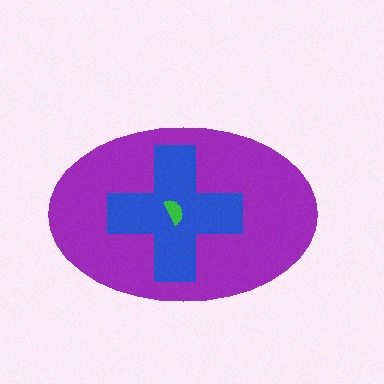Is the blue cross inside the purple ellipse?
Yes.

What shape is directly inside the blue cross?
The green semicircle.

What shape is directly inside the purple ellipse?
The blue cross.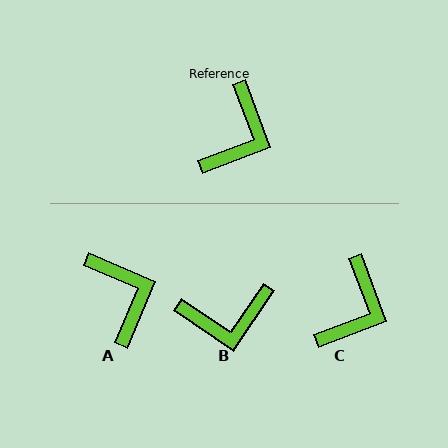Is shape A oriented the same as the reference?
No, it is off by about 47 degrees.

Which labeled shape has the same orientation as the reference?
C.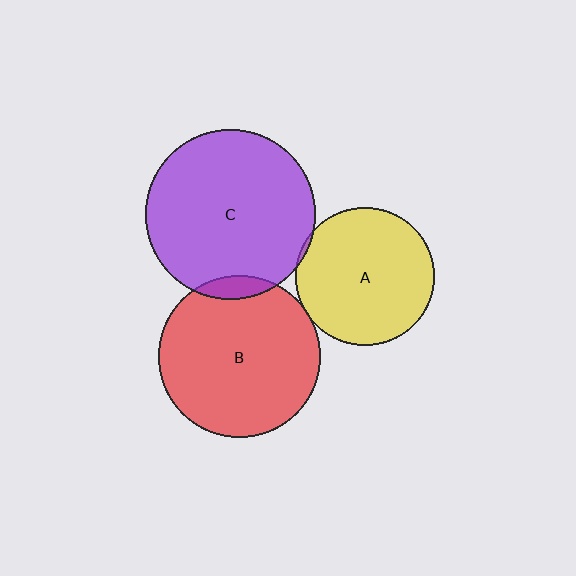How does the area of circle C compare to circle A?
Approximately 1.5 times.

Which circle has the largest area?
Circle C (purple).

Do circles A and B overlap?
Yes.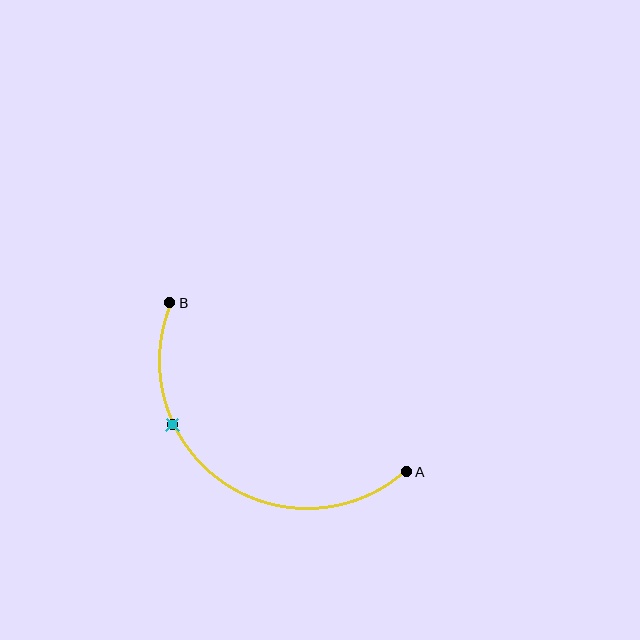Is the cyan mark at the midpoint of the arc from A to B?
No. The cyan mark lies on the arc but is closer to endpoint B. The arc midpoint would be at the point on the curve equidistant along the arc from both A and B.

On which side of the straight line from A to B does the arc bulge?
The arc bulges below and to the left of the straight line connecting A and B.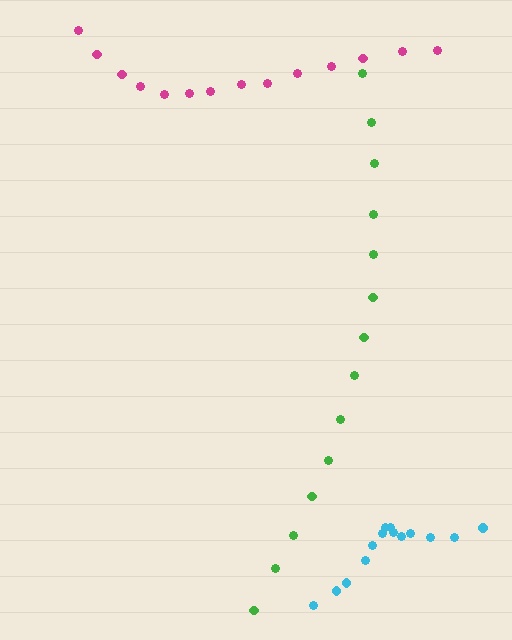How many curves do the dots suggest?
There are 3 distinct paths.